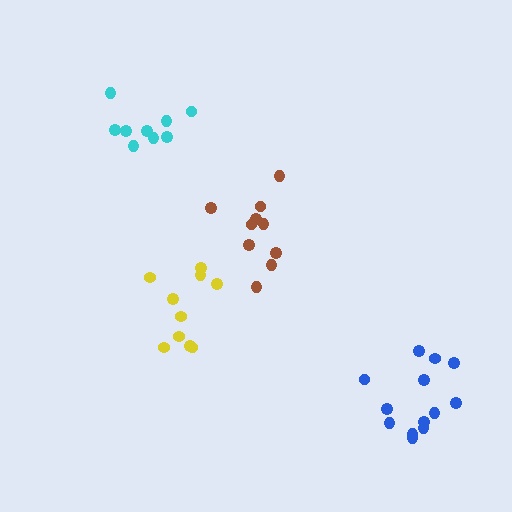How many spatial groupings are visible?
There are 4 spatial groupings.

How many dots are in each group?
Group 1: 9 dots, Group 2: 10 dots, Group 3: 13 dots, Group 4: 10 dots (42 total).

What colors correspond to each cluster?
The clusters are colored: cyan, yellow, blue, brown.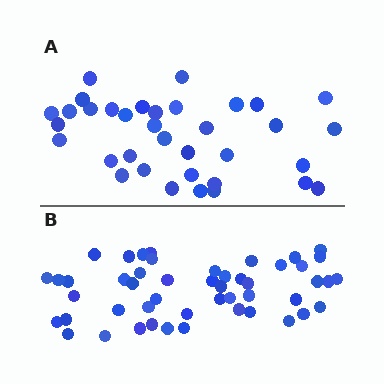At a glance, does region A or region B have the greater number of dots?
Region B (the bottom region) has more dots.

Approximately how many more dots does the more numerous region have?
Region B has approximately 15 more dots than region A.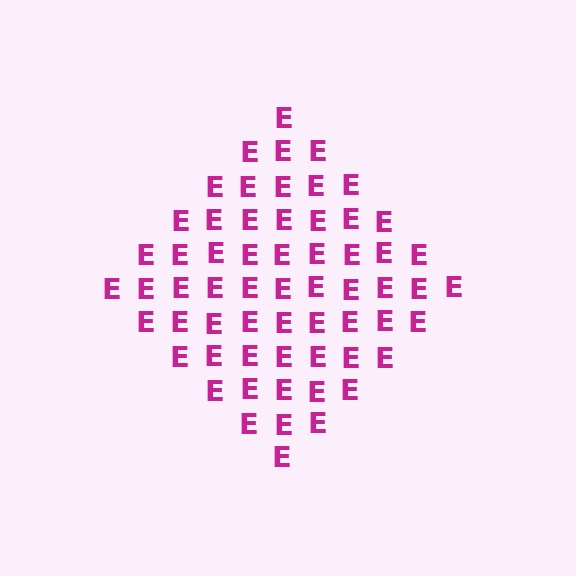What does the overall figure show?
The overall figure shows a diamond.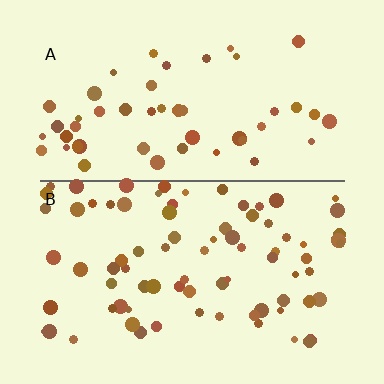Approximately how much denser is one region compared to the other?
Approximately 1.6× — region B over region A.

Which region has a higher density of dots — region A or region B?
B (the bottom).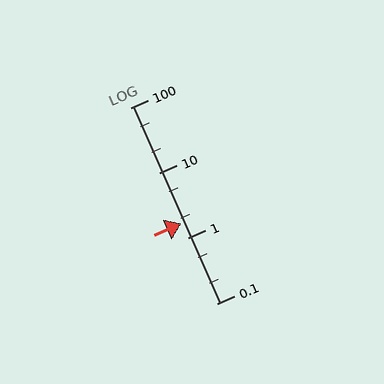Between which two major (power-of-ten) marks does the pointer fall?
The pointer is between 1 and 10.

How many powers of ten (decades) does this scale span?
The scale spans 3 decades, from 0.1 to 100.